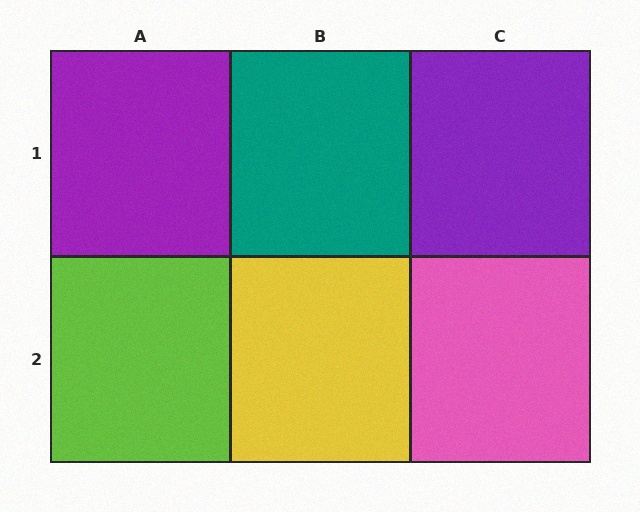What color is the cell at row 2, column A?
Lime.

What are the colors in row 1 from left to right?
Purple, teal, purple.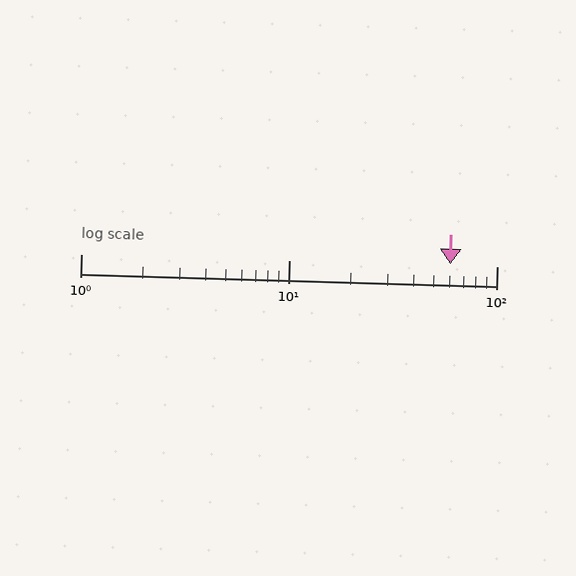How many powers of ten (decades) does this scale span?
The scale spans 2 decades, from 1 to 100.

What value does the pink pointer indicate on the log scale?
The pointer indicates approximately 60.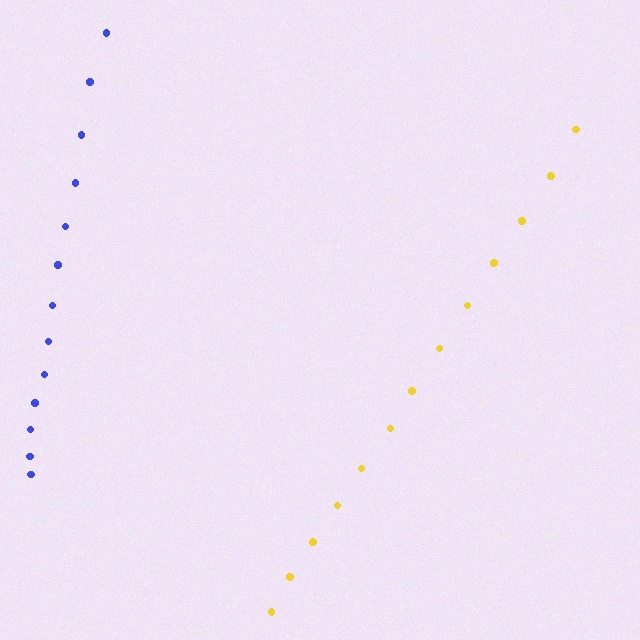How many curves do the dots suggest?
There are 2 distinct paths.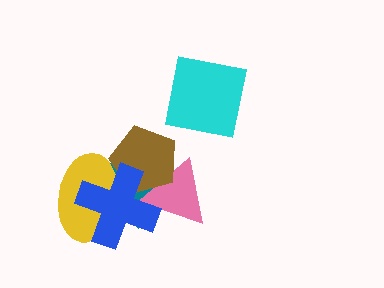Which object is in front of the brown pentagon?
The blue cross is in front of the brown pentagon.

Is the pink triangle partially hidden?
Yes, it is partially covered by another shape.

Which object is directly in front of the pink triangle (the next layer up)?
The brown pentagon is directly in front of the pink triangle.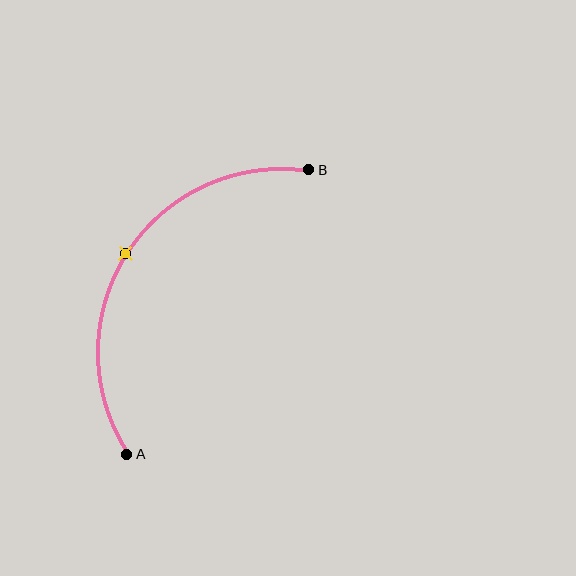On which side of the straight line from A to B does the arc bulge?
The arc bulges to the left of the straight line connecting A and B.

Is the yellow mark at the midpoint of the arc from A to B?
Yes. The yellow mark lies on the arc at equal arc-length from both A and B — it is the arc midpoint.